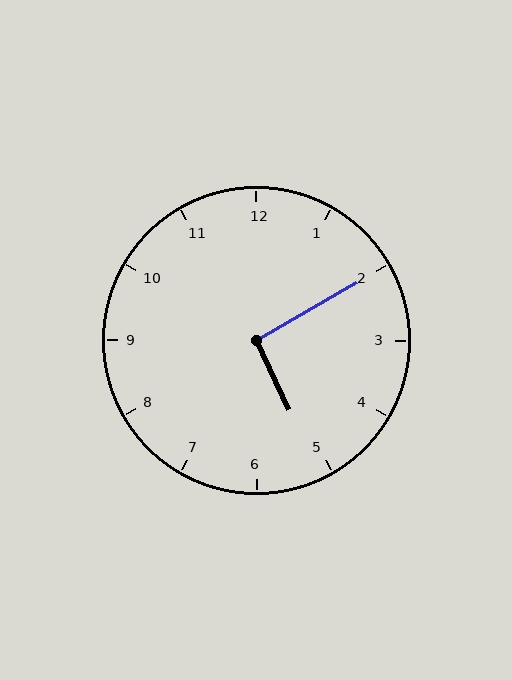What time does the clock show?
5:10.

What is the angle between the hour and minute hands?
Approximately 95 degrees.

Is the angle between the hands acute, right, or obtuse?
It is right.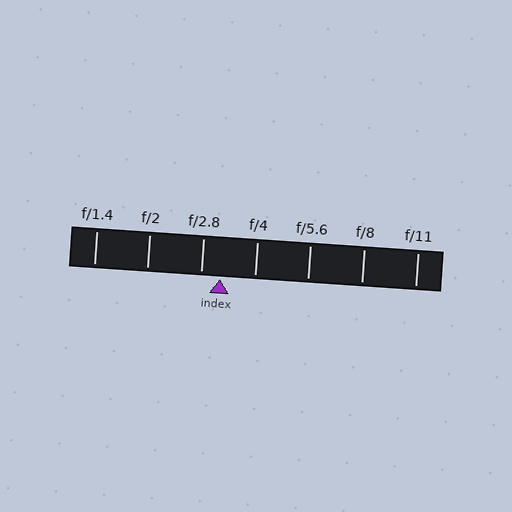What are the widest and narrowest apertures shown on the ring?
The widest aperture shown is f/1.4 and the narrowest is f/11.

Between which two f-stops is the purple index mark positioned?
The index mark is between f/2.8 and f/4.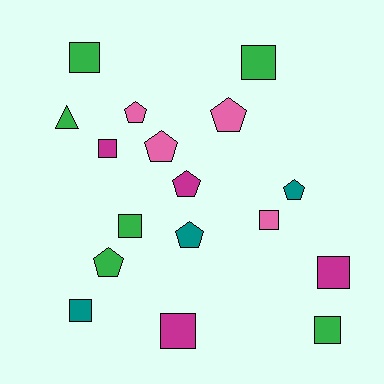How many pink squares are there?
There is 1 pink square.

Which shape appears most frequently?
Square, with 9 objects.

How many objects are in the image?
There are 17 objects.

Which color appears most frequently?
Green, with 6 objects.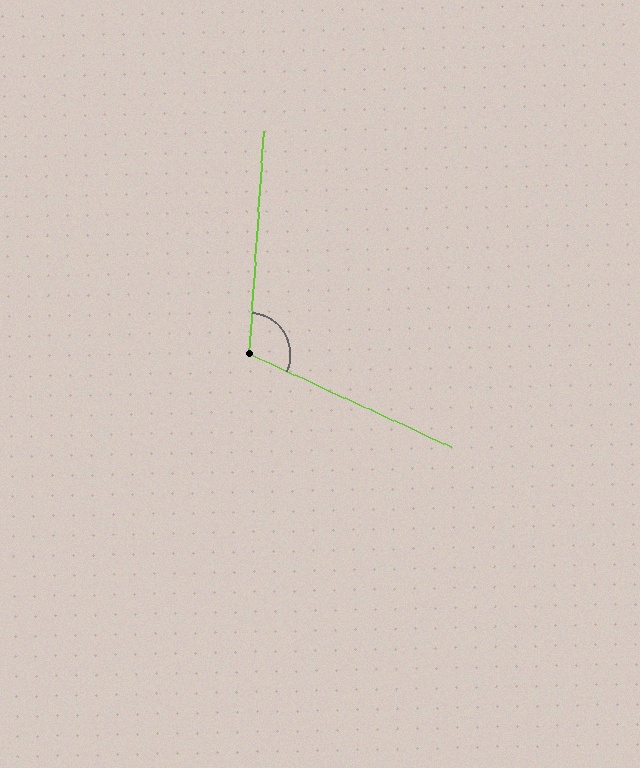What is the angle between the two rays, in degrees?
Approximately 111 degrees.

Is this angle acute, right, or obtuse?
It is obtuse.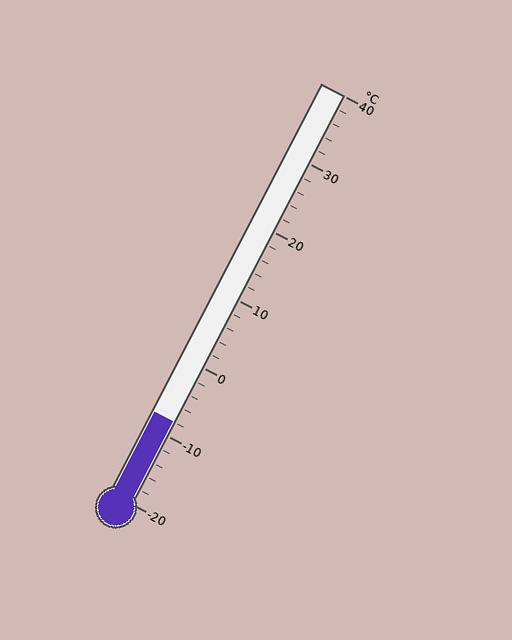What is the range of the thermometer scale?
The thermometer scale ranges from -20°C to 40°C.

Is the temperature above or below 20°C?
The temperature is below 20°C.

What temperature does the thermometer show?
The thermometer shows approximately -8°C.